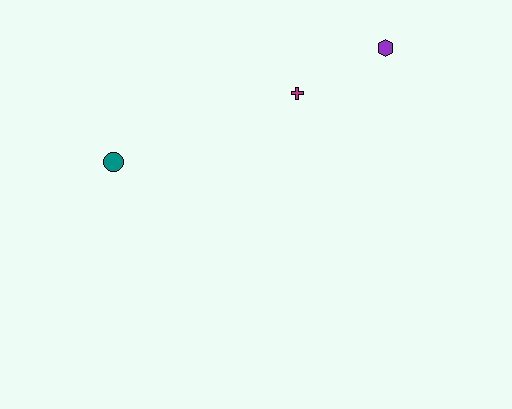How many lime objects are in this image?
There are no lime objects.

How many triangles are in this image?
There are no triangles.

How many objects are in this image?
There are 3 objects.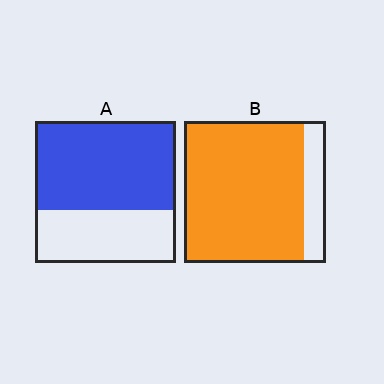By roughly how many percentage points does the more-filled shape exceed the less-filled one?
By roughly 20 percentage points (B over A).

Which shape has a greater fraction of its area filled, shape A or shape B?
Shape B.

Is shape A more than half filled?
Yes.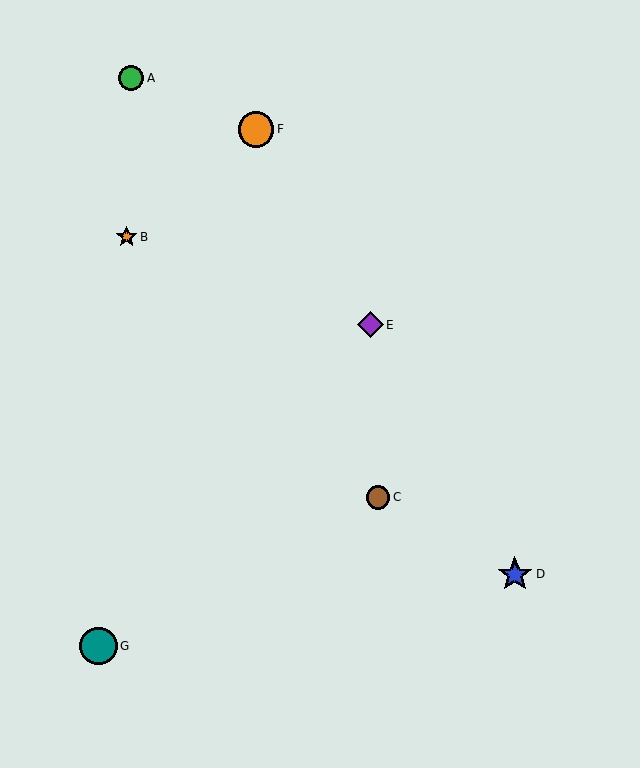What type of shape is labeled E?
Shape E is a purple diamond.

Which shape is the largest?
The teal circle (labeled G) is the largest.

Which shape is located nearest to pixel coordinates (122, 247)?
The orange star (labeled B) at (127, 237) is nearest to that location.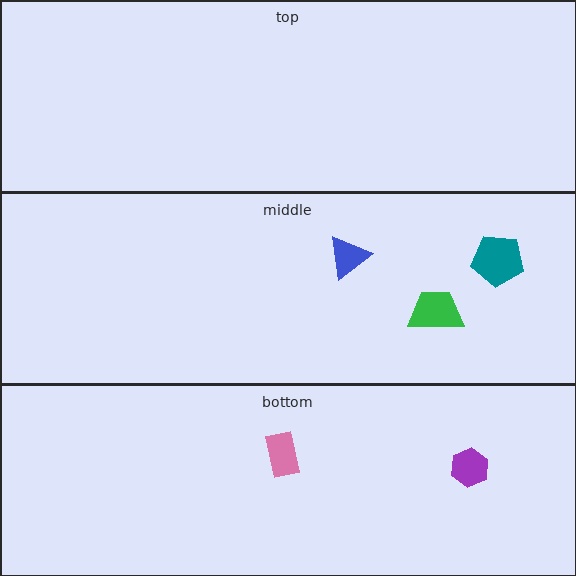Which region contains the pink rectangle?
The bottom region.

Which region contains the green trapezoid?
The middle region.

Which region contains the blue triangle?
The middle region.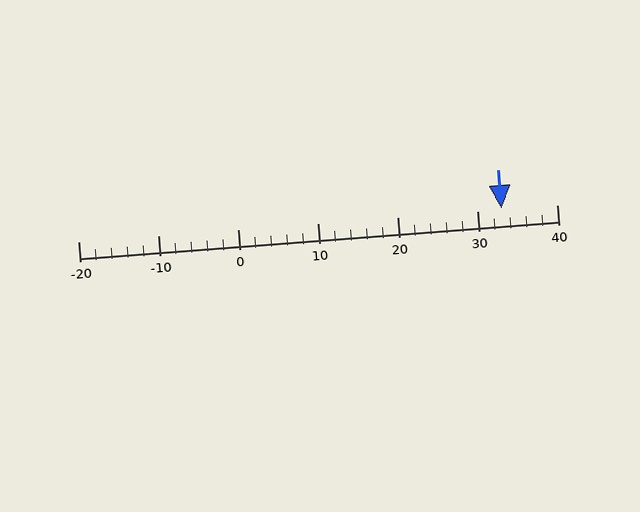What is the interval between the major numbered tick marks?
The major tick marks are spaced 10 units apart.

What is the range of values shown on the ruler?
The ruler shows values from -20 to 40.